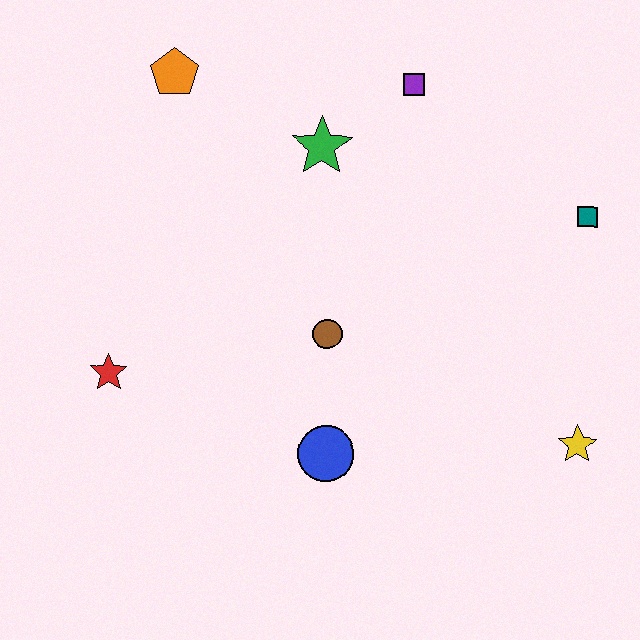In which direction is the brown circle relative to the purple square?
The brown circle is below the purple square.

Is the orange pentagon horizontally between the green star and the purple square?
No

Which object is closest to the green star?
The purple square is closest to the green star.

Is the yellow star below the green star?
Yes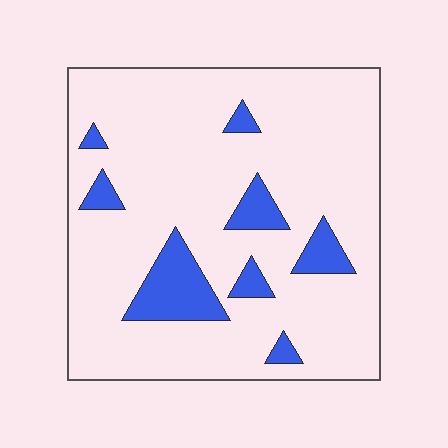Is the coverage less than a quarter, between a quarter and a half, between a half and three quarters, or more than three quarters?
Less than a quarter.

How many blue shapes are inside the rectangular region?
8.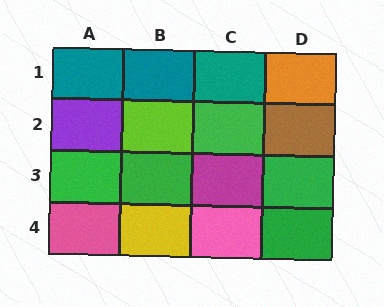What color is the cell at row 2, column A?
Purple.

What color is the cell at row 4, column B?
Yellow.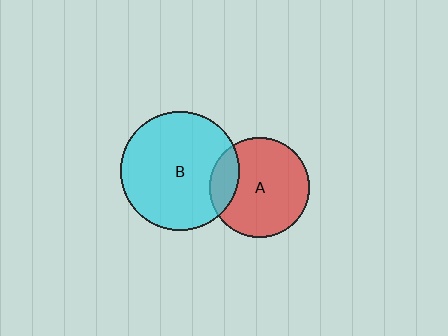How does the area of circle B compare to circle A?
Approximately 1.4 times.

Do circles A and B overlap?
Yes.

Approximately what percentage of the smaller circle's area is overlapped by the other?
Approximately 20%.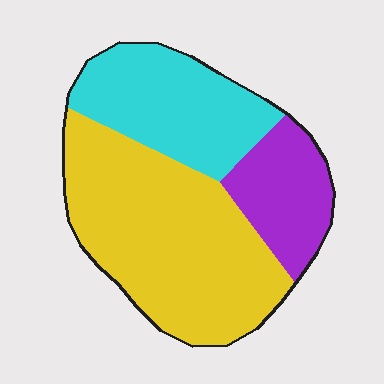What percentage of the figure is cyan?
Cyan takes up about one quarter (1/4) of the figure.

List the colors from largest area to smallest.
From largest to smallest: yellow, cyan, purple.